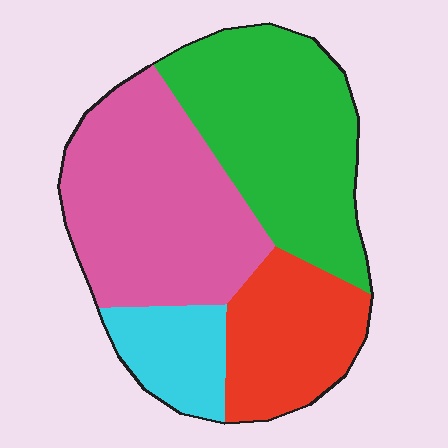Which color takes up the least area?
Cyan, at roughly 10%.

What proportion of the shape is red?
Red takes up about one fifth (1/5) of the shape.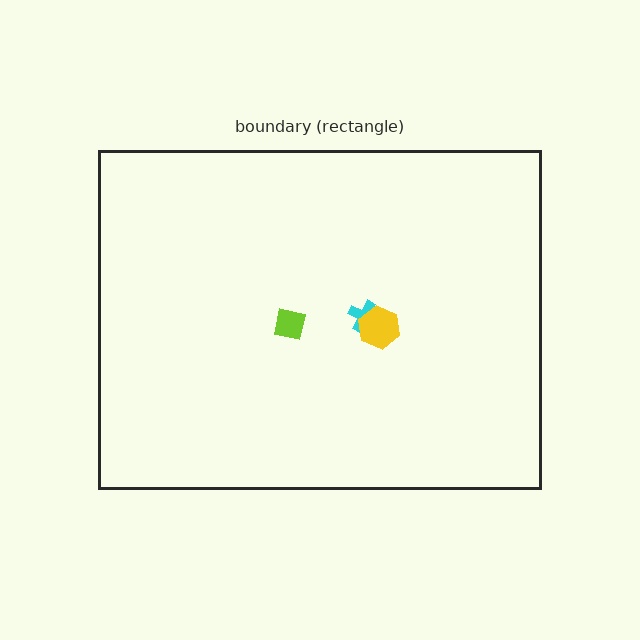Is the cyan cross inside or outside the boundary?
Inside.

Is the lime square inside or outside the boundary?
Inside.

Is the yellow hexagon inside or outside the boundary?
Inside.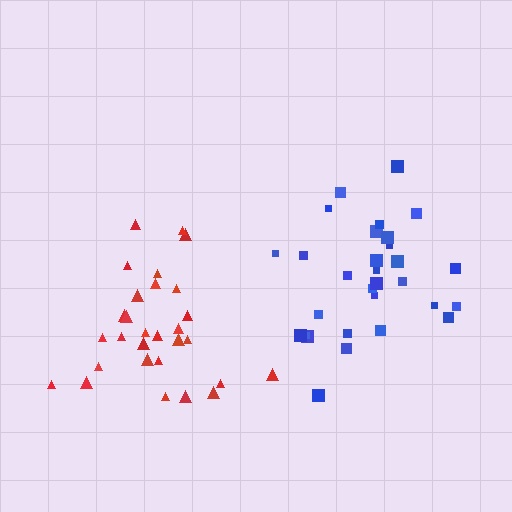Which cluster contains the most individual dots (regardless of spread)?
Blue (30).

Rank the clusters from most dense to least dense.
red, blue.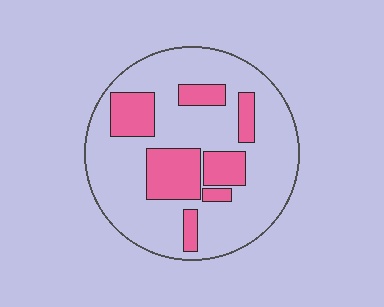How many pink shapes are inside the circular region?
7.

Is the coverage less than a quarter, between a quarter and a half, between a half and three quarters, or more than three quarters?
Between a quarter and a half.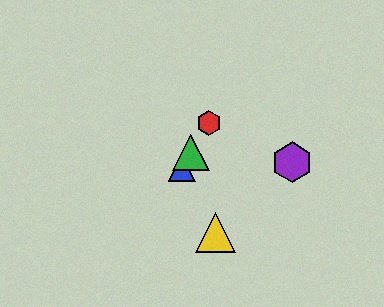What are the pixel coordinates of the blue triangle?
The blue triangle is at (182, 168).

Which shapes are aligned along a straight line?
The red hexagon, the blue triangle, the green triangle are aligned along a straight line.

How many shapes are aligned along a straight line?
3 shapes (the red hexagon, the blue triangle, the green triangle) are aligned along a straight line.